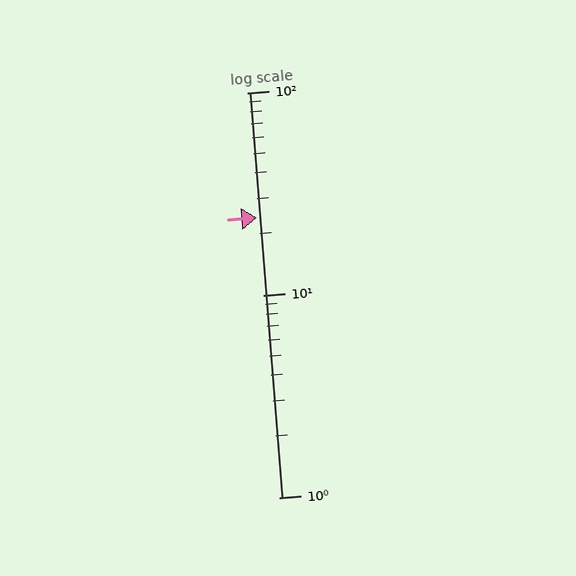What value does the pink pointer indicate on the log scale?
The pointer indicates approximately 24.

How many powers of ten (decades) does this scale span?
The scale spans 2 decades, from 1 to 100.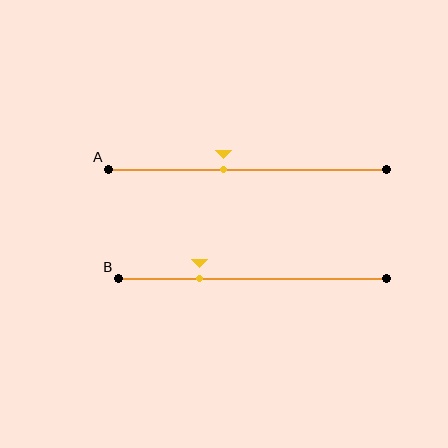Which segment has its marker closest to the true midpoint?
Segment A has its marker closest to the true midpoint.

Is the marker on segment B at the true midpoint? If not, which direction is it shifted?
No, the marker on segment B is shifted to the left by about 20% of the segment length.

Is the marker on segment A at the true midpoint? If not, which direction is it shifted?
No, the marker on segment A is shifted to the left by about 9% of the segment length.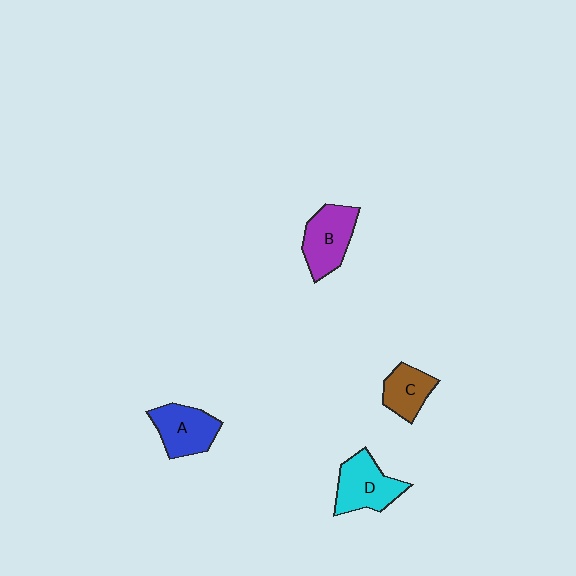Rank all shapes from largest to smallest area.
From largest to smallest: D (cyan), B (purple), A (blue), C (brown).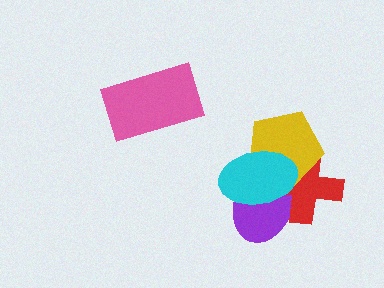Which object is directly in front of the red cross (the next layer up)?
The yellow pentagon is directly in front of the red cross.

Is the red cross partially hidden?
Yes, it is partially covered by another shape.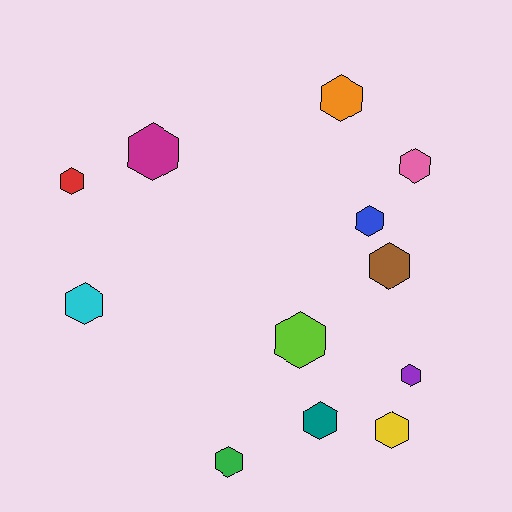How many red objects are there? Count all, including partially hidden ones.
There is 1 red object.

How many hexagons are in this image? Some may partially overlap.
There are 12 hexagons.